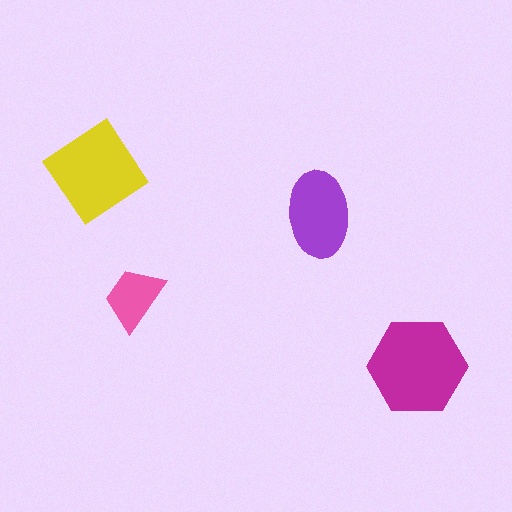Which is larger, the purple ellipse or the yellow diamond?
The yellow diamond.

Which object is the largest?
The magenta hexagon.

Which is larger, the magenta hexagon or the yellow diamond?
The magenta hexagon.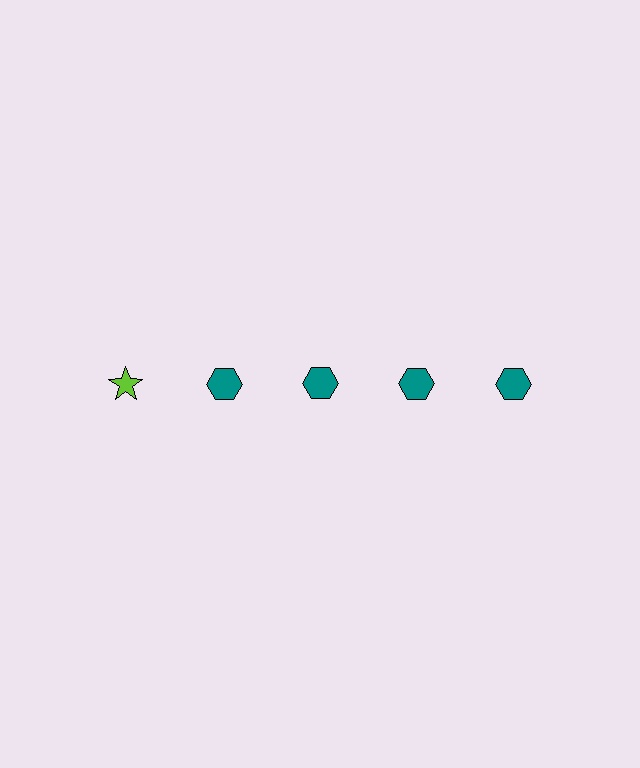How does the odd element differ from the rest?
It differs in both color (lime instead of teal) and shape (star instead of hexagon).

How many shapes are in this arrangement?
There are 5 shapes arranged in a grid pattern.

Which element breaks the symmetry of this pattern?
The lime star in the top row, leftmost column breaks the symmetry. All other shapes are teal hexagons.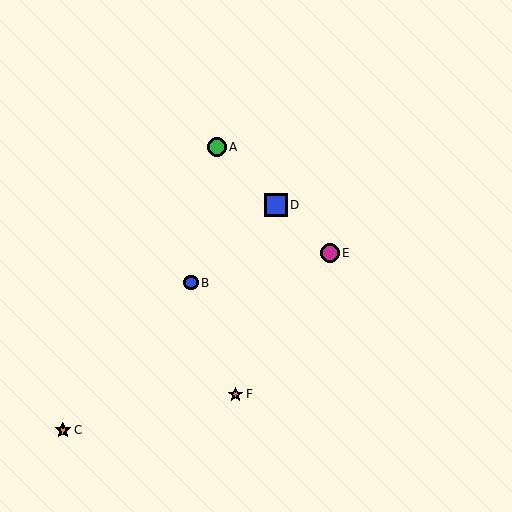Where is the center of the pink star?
The center of the pink star is at (236, 394).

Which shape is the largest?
The blue square (labeled D) is the largest.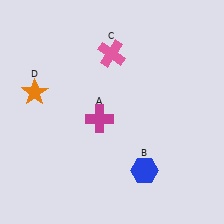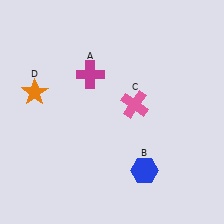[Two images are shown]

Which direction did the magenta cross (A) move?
The magenta cross (A) moved up.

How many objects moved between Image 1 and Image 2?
2 objects moved between the two images.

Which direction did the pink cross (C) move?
The pink cross (C) moved down.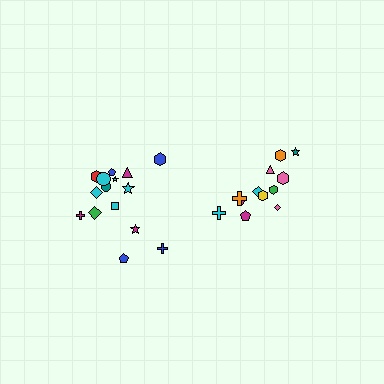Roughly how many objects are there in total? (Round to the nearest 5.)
Roughly 25 objects in total.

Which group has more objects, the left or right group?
The left group.